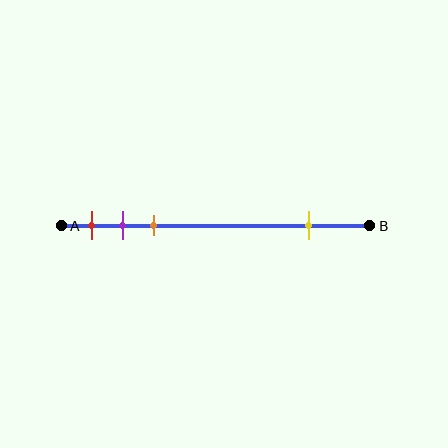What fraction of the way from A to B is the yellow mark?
The yellow mark is approximately 80% (0.8) of the way from A to B.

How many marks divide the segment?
There are 4 marks dividing the segment.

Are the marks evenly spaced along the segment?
No, the marks are not evenly spaced.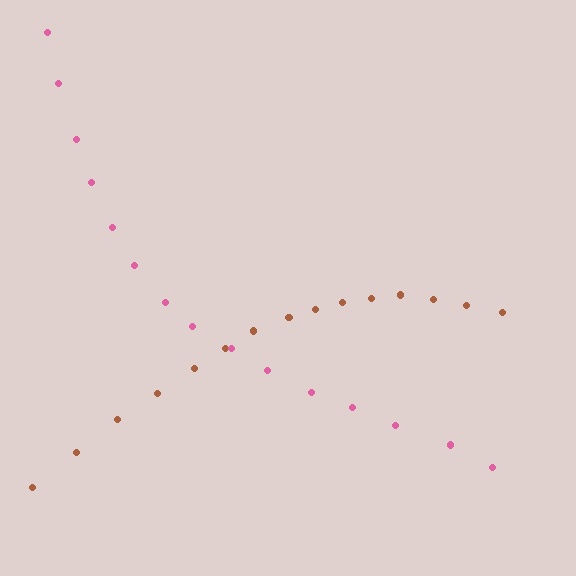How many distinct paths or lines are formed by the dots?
There are 2 distinct paths.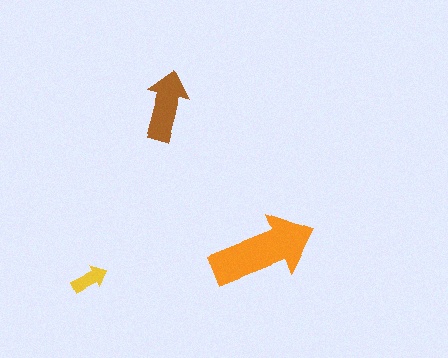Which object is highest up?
The brown arrow is topmost.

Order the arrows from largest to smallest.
the orange one, the brown one, the yellow one.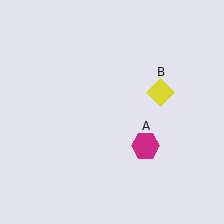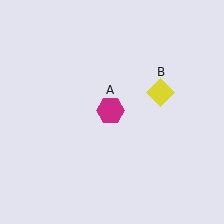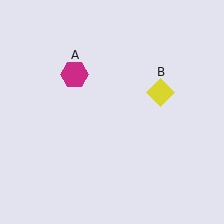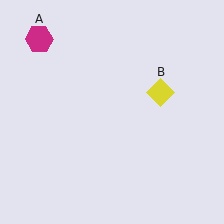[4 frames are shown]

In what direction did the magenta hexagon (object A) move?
The magenta hexagon (object A) moved up and to the left.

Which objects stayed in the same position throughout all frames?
Yellow diamond (object B) remained stationary.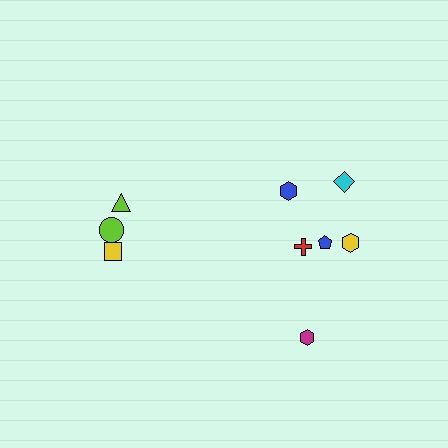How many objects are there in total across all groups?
There are 9 objects.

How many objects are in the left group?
There are 3 objects.